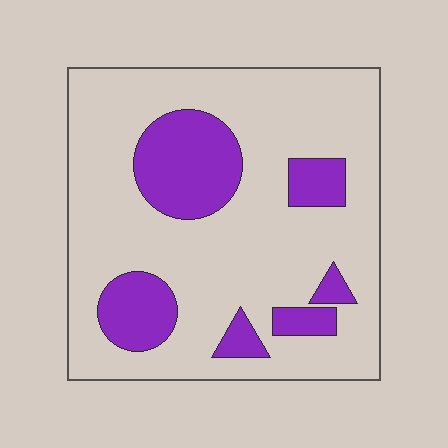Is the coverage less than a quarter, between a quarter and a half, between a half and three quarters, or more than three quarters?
Less than a quarter.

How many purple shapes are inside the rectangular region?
6.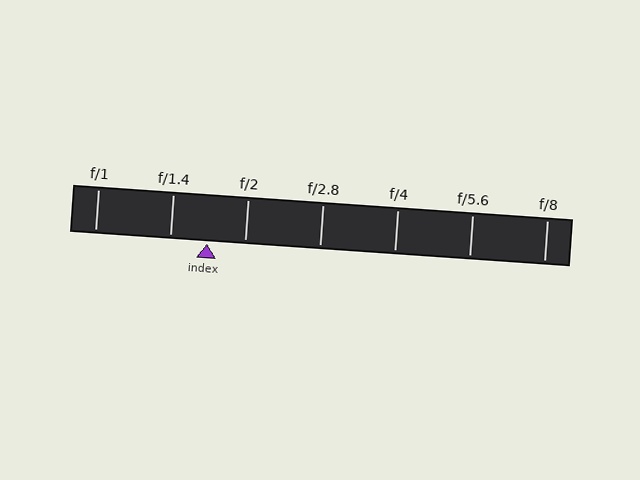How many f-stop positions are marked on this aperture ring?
There are 7 f-stop positions marked.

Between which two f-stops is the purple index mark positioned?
The index mark is between f/1.4 and f/2.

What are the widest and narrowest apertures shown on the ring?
The widest aperture shown is f/1 and the narrowest is f/8.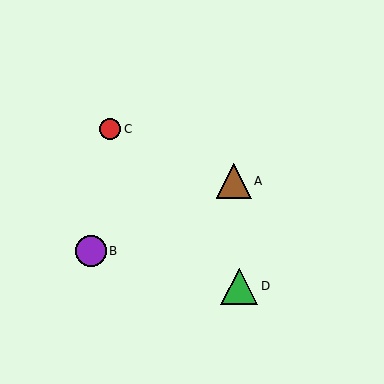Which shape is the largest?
The green triangle (labeled D) is the largest.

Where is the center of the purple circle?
The center of the purple circle is at (91, 251).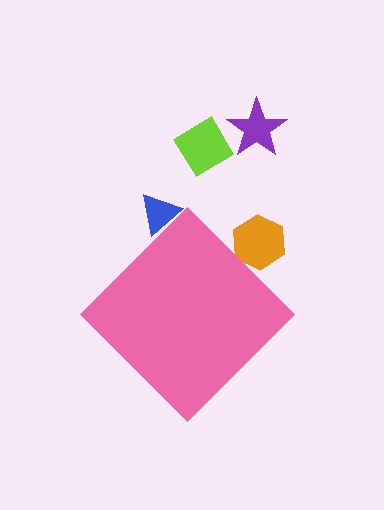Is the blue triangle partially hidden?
Yes, the blue triangle is partially hidden behind the pink diamond.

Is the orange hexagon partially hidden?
Yes, the orange hexagon is partially hidden behind the pink diamond.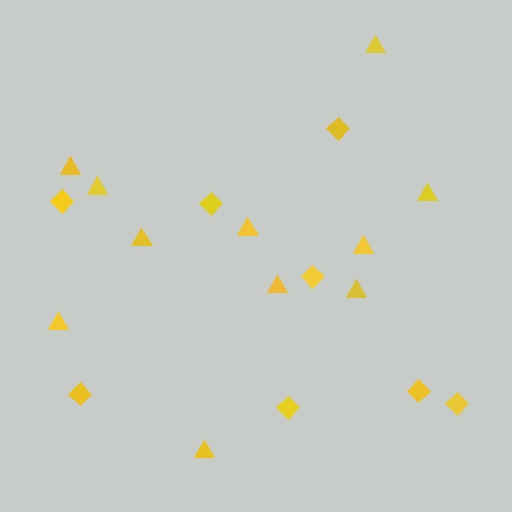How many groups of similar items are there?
There are 2 groups: one group of triangles (11) and one group of diamonds (8).